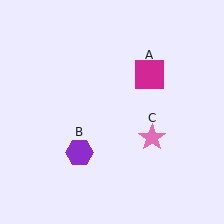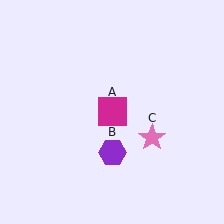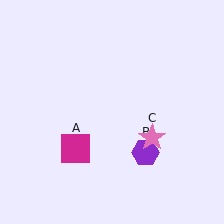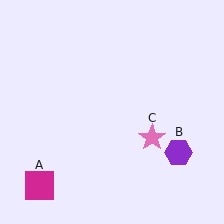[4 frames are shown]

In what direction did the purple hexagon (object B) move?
The purple hexagon (object B) moved right.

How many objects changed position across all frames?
2 objects changed position: magenta square (object A), purple hexagon (object B).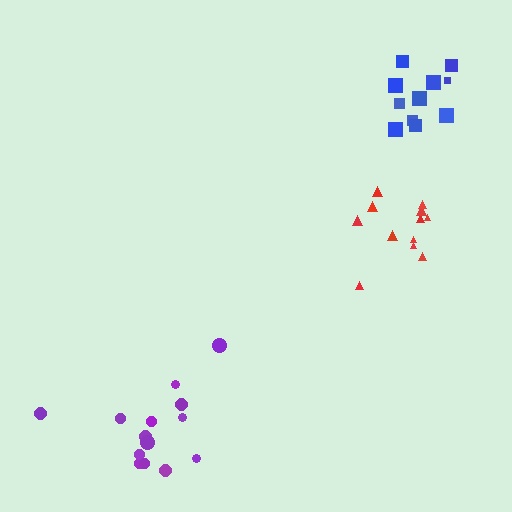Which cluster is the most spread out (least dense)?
Purple.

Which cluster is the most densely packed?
Red.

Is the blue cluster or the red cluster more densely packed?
Red.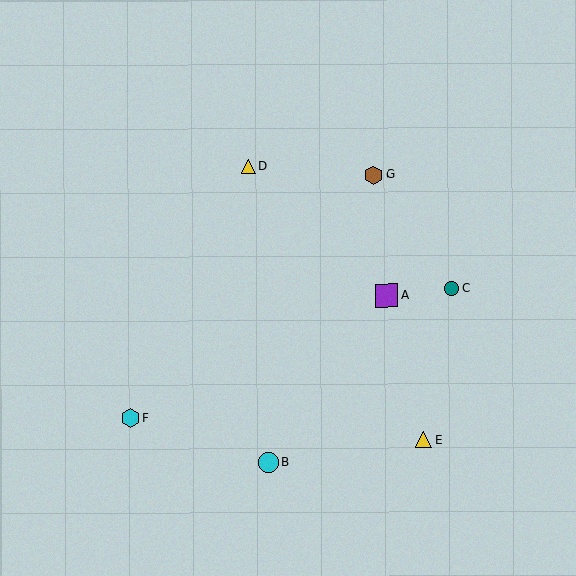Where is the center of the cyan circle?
The center of the cyan circle is at (269, 462).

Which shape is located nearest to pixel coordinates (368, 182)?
The brown hexagon (labeled G) at (374, 175) is nearest to that location.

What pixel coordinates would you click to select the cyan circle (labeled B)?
Click at (269, 462) to select the cyan circle B.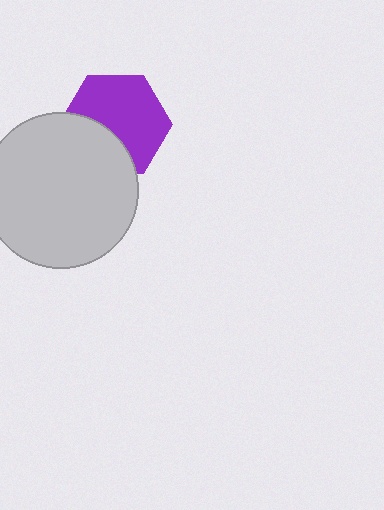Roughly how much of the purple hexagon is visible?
Most of it is visible (roughly 65%).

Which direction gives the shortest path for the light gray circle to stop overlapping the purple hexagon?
Moving down gives the shortest separation.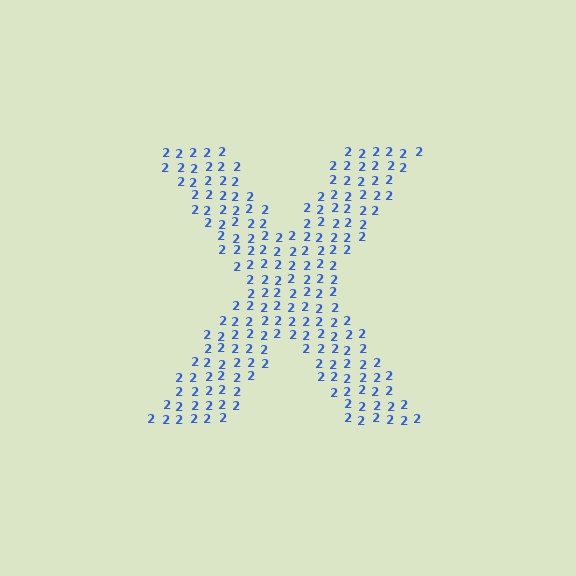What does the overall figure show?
The overall figure shows the letter X.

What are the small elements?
The small elements are digit 2's.